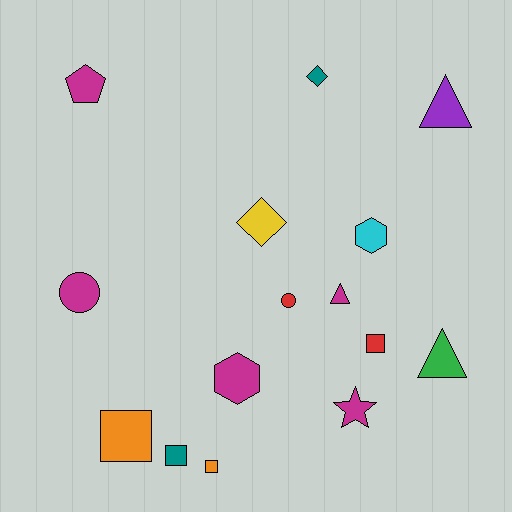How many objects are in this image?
There are 15 objects.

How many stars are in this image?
There is 1 star.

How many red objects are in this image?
There are 2 red objects.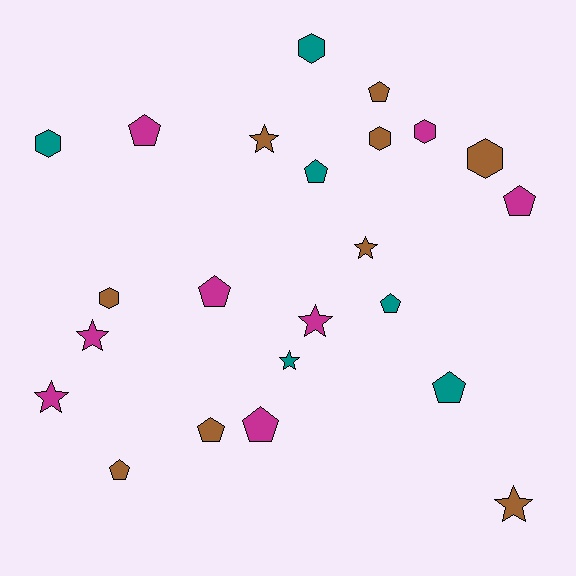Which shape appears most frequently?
Pentagon, with 10 objects.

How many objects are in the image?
There are 23 objects.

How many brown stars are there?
There are 3 brown stars.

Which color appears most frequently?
Brown, with 9 objects.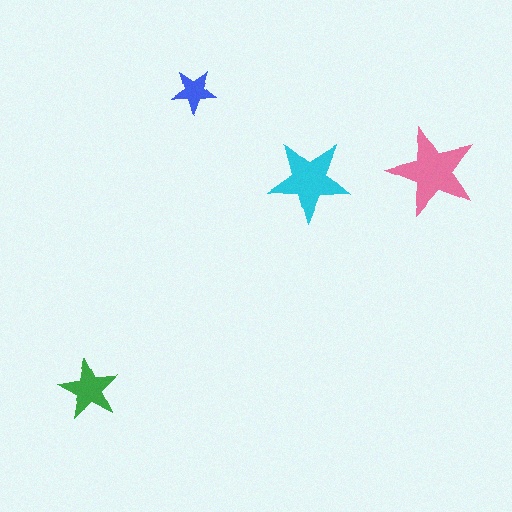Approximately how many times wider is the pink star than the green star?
About 1.5 times wider.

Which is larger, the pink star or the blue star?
The pink one.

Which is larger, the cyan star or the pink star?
The pink one.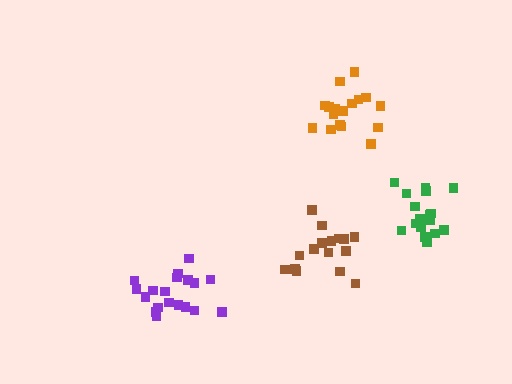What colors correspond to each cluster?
The clusters are colored: brown, orange, green, purple.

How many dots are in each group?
Group 1: 16 dots, Group 2: 17 dots, Group 3: 17 dots, Group 4: 20 dots (70 total).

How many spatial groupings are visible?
There are 4 spatial groupings.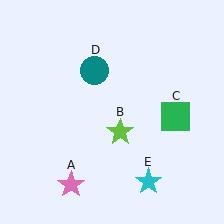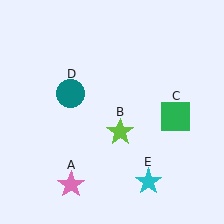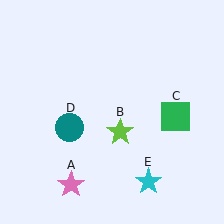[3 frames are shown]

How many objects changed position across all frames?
1 object changed position: teal circle (object D).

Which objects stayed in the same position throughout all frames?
Pink star (object A) and lime star (object B) and green square (object C) and cyan star (object E) remained stationary.